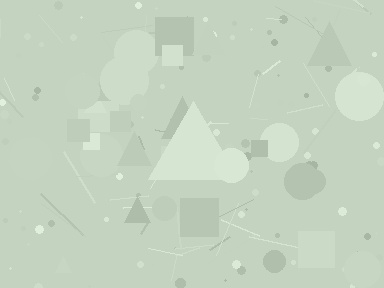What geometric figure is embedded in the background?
A triangle is embedded in the background.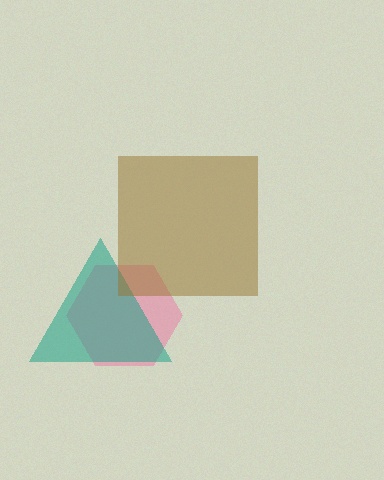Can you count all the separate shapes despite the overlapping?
Yes, there are 3 separate shapes.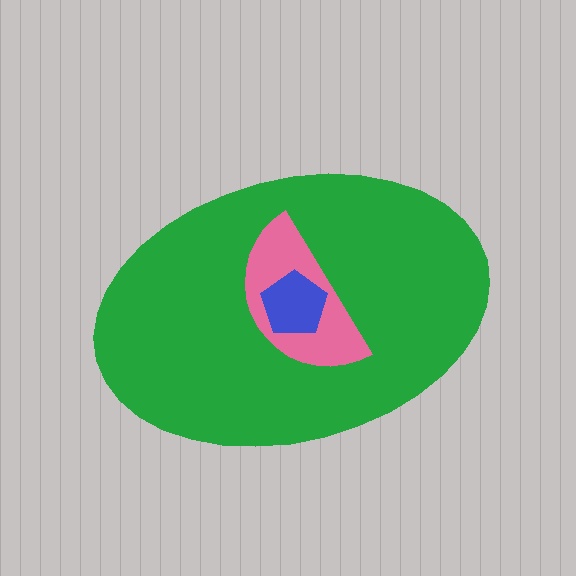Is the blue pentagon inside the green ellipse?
Yes.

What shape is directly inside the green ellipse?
The pink semicircle.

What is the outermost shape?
The green ellipse.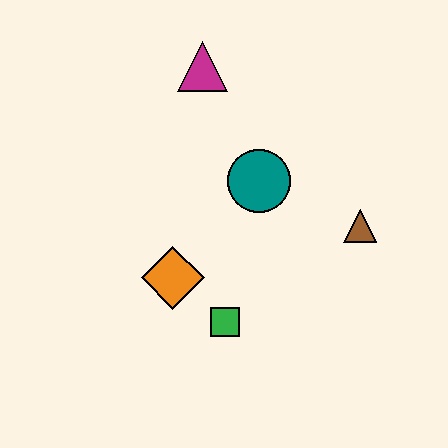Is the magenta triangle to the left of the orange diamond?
No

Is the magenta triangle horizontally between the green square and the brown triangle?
No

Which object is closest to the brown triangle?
The teal circle is closest to the brown triangle.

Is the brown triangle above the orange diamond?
Yes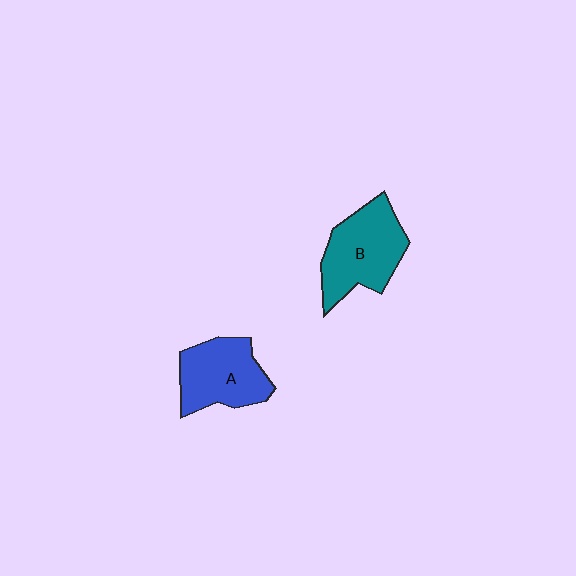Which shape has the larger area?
Shape B (teal).